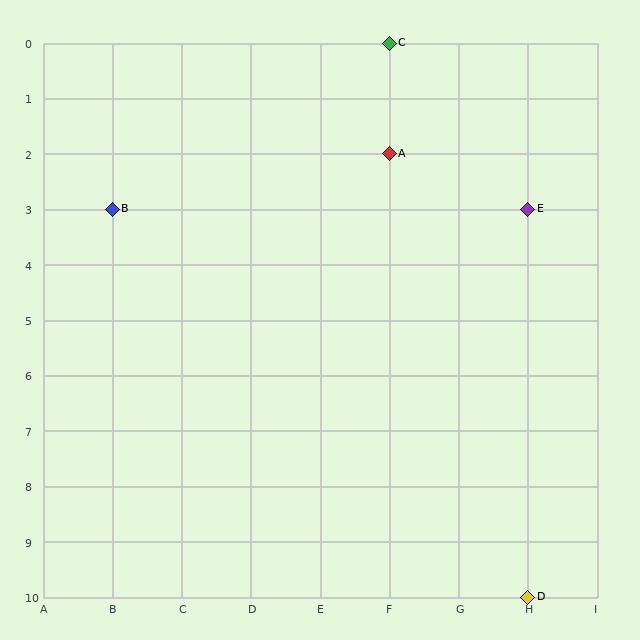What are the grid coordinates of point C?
Point C is at grid coordinates (F, 0).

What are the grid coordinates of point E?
Point E is at grid coordinates (H, 3).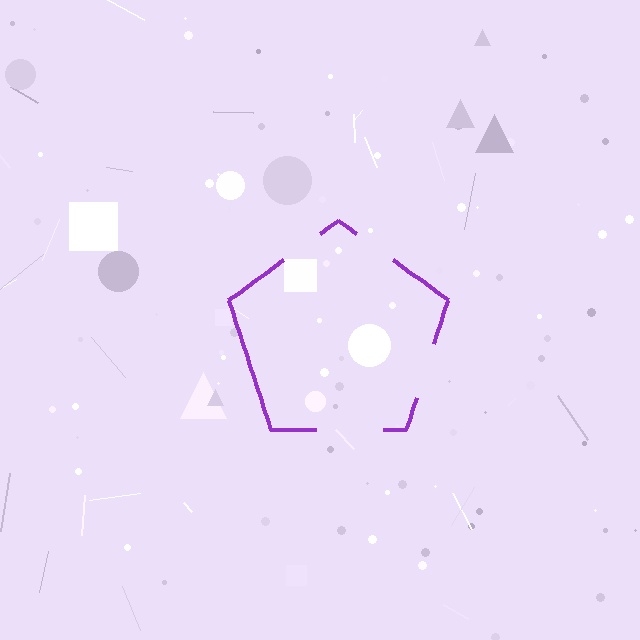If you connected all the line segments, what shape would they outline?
They would outline a pentagon.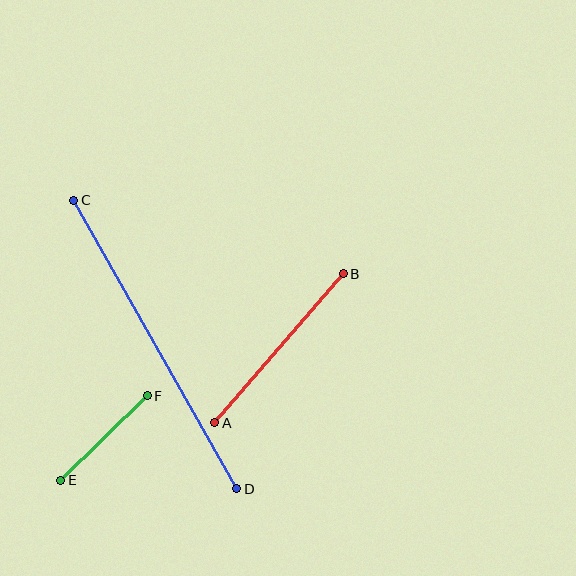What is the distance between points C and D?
The distance is approximately 331 pixels.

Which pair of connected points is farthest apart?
Points C and D are farthest apart.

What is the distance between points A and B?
The distance is approximately 197 pixels.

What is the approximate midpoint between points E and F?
The midpoint is at approximately (104, 438) pixels.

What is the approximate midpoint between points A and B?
The midpoint is at approximately (279, 348) pixels.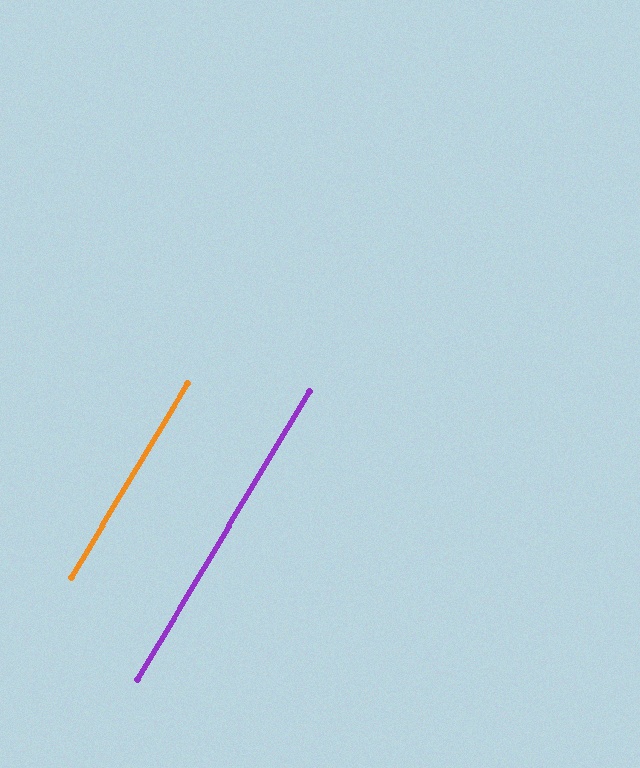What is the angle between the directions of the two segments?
Approximately 0 degrees.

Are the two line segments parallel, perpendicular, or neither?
Parallel — their directions differ by only 0.3°.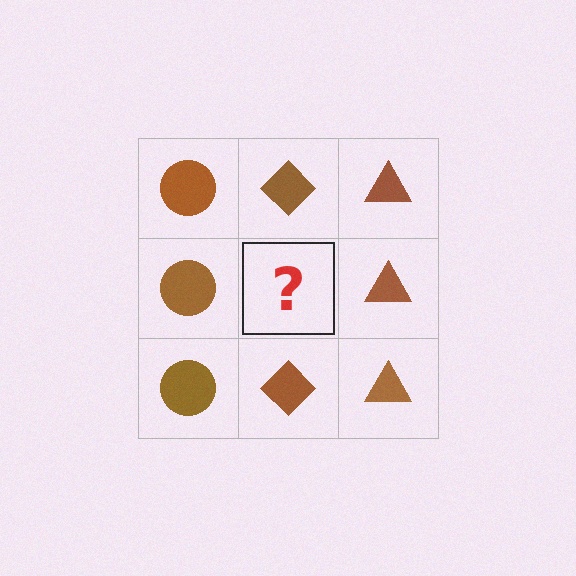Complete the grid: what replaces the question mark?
The question mark should be replaced with a brown diamond.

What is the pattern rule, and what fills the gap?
The rule is that each column has a consistent shape. The gap should be filled with a brown diamond.